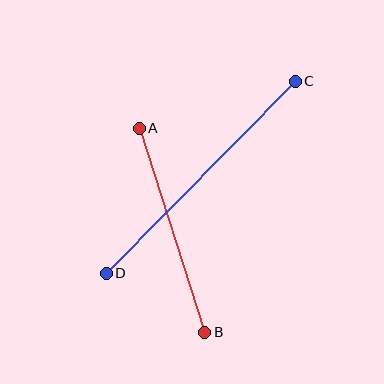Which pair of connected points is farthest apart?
Points C and D are farthest apart.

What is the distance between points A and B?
The distance is approximately 214 pixels.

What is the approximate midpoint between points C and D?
The midpoint is at approximately (201, 177) pixels.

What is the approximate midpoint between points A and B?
The midpoint is at approximately (172, 230) pixels.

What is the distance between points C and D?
The distance is approximately 270 pixels.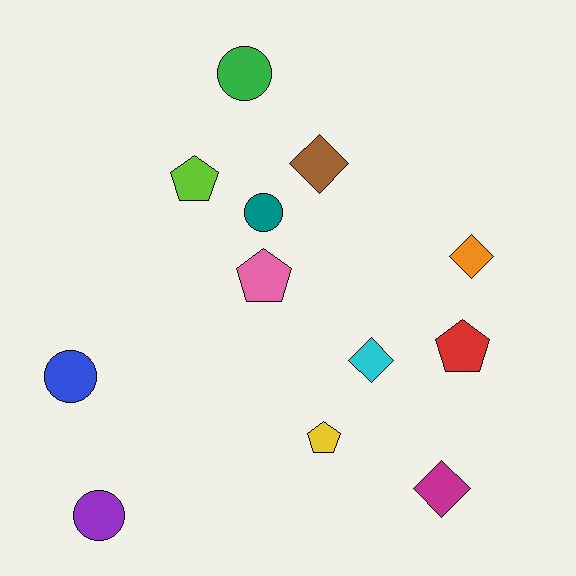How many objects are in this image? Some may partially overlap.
There are 12 objects.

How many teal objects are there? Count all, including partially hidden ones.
There is 1 teal object.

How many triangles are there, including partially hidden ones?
There are no triangles.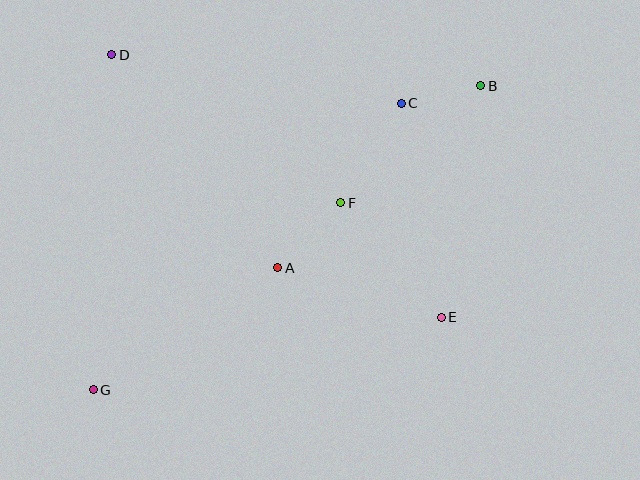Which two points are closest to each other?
Points B and C are closest to each other.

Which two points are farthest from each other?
Points B and G are farthest from each other.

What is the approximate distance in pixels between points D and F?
The distance between D and F is approximately 273 pixels.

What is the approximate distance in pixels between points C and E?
The distance between C and E is approximately 217 pixels.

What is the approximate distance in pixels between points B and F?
The distance between B and F is approximately 182 pixels.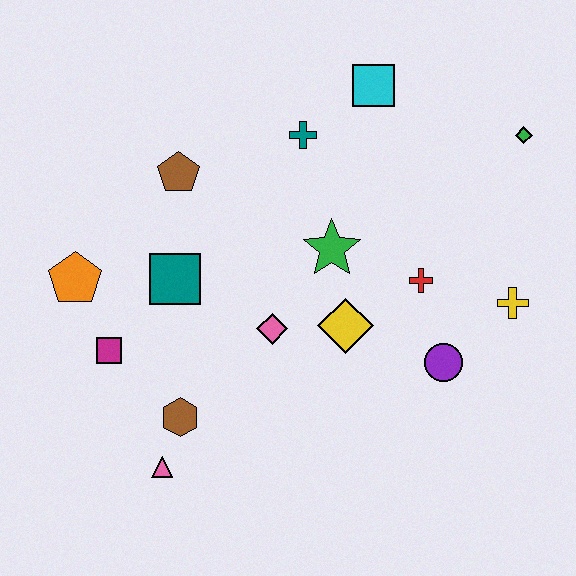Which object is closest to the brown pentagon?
The teal square is closest to the brown pentagon.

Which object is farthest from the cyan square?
The pink triangle is farthest from the cyan square.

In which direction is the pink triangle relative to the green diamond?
The pink triangle is to the left of the green diamond.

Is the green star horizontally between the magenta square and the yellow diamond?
Yes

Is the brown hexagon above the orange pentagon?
No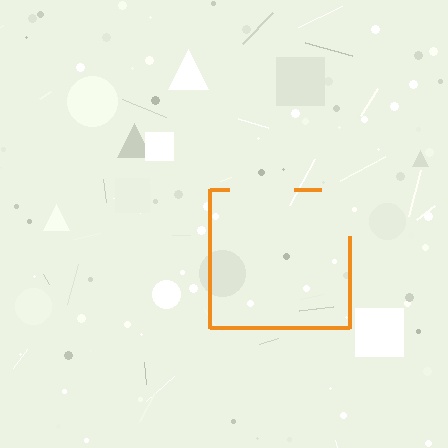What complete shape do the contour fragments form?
The contour fragments form a square.